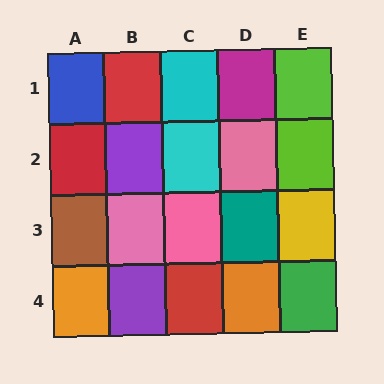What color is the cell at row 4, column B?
Purple.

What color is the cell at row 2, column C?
Cyan.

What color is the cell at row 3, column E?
Yellow.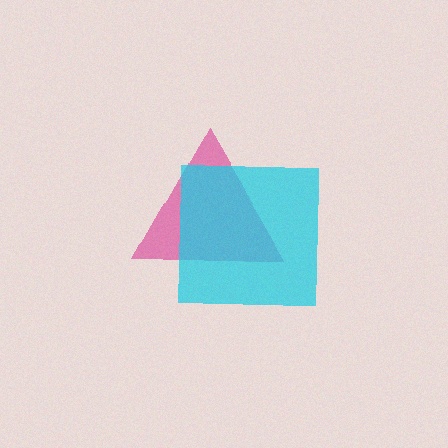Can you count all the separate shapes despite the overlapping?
Yes, there are 2 separate shapes.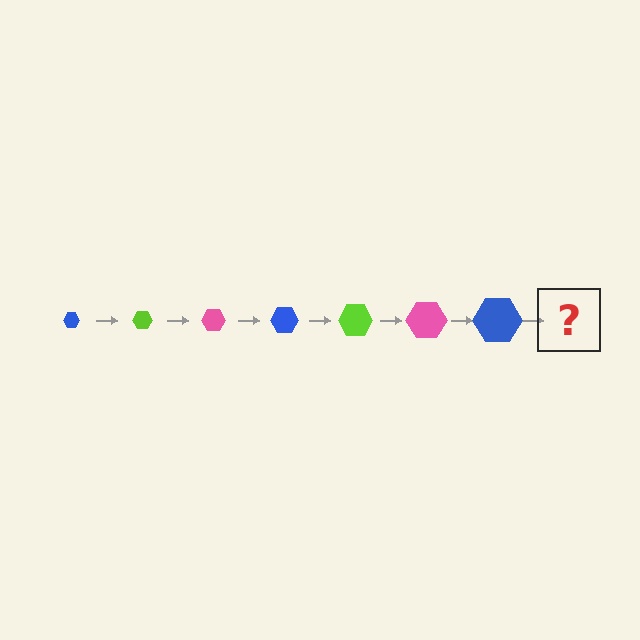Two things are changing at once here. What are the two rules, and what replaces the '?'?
The two rules are that the hexagon grows larger each step and the color cycles through blue, lime, and pink. The '?' should be a lime hexagon, larger than the previous one.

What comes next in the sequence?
The next element should be a lime hexagon, larger than the previous one.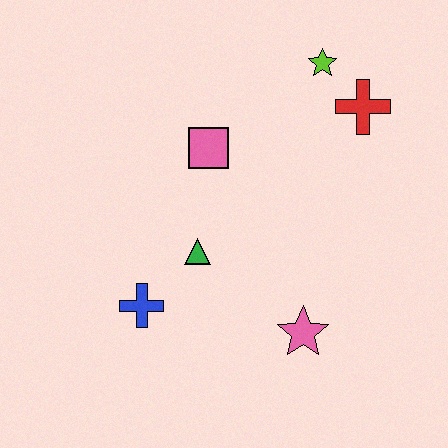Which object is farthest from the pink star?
The lime star is farthest from the pink star.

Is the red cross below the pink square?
No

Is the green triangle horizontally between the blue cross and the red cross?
Yes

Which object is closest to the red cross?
The lime star is closest to the red cross.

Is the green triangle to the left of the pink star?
Yes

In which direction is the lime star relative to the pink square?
The lime star is to the right of the pink square.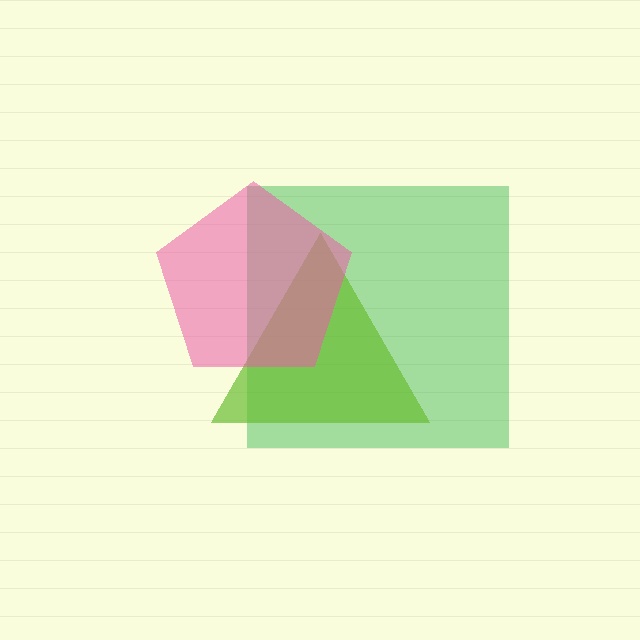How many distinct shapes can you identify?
There are 3 distinct shapes: a green square, a lime triangle, a pink pentagon.